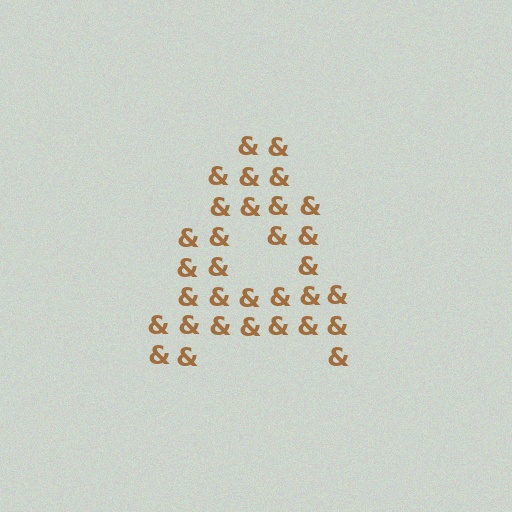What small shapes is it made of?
It is made of small ampersands.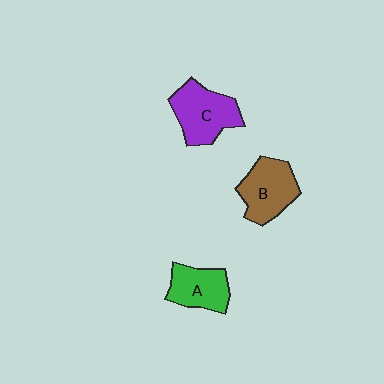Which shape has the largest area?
Shape C (purple).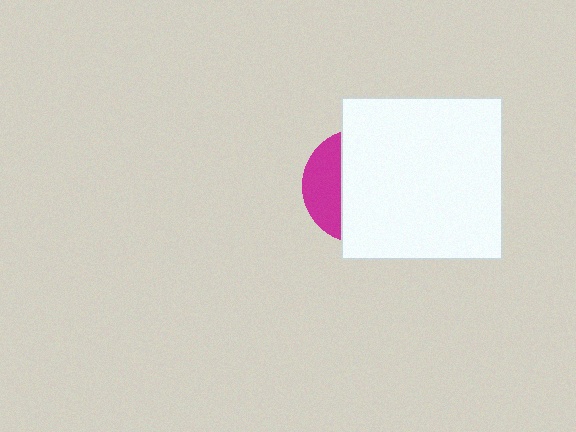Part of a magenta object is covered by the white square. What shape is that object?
It is a circle.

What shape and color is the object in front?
The object in front is a white square.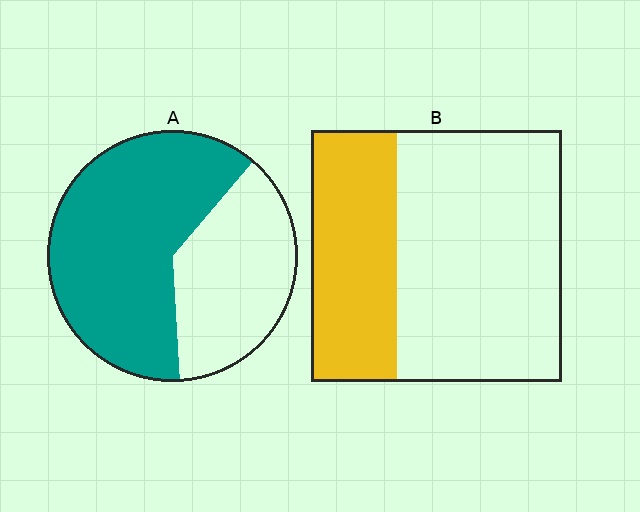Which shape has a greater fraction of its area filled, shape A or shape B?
Shape A.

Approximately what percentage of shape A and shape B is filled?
A is approximately 60% and B is approximately 35%.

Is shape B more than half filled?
No.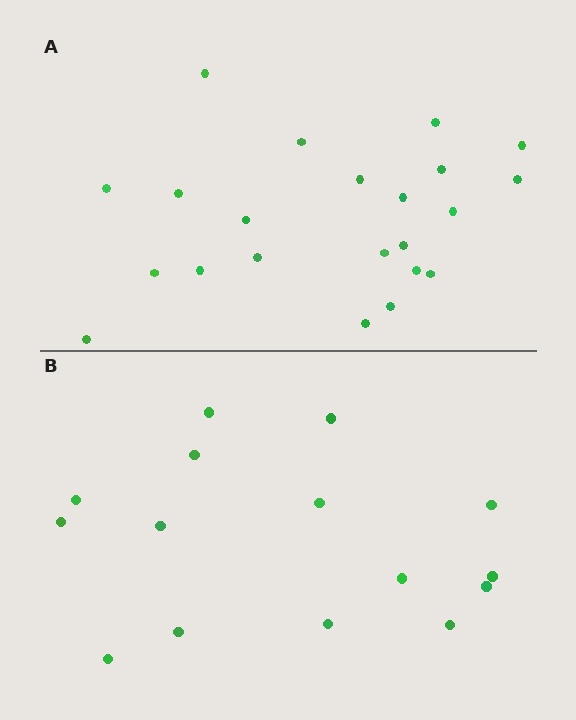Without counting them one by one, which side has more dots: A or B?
Region A (the top region) has more dots.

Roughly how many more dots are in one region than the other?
Region A has roughly 8 or so more dots than region B.